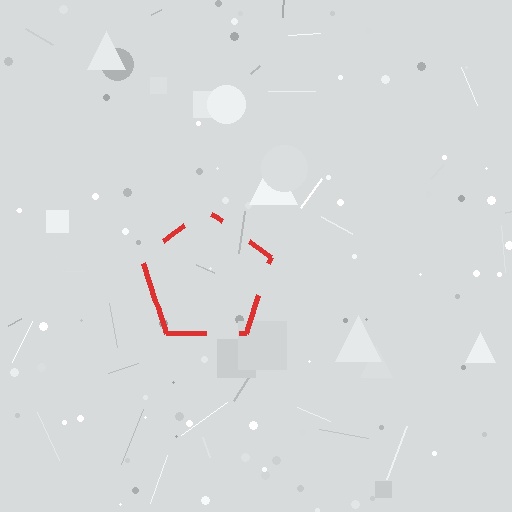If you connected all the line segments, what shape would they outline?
They would outline a pentagon.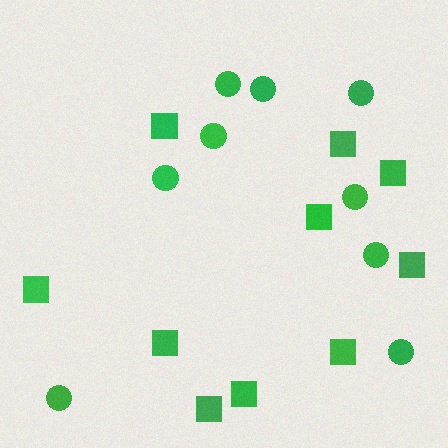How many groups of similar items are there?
There are 2 groups: one group of circles (9) and one group of squares (10).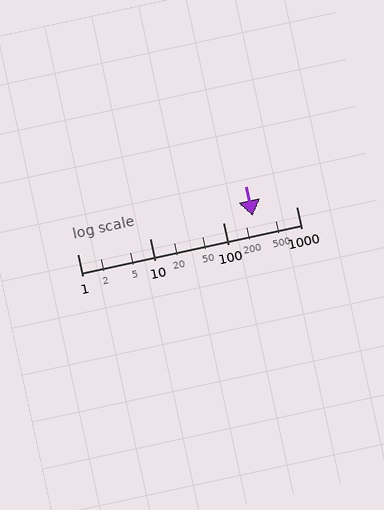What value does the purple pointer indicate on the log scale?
The pointer indicates approximately 250.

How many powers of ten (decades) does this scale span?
The scale spans 3 decades, from 1 to 1000.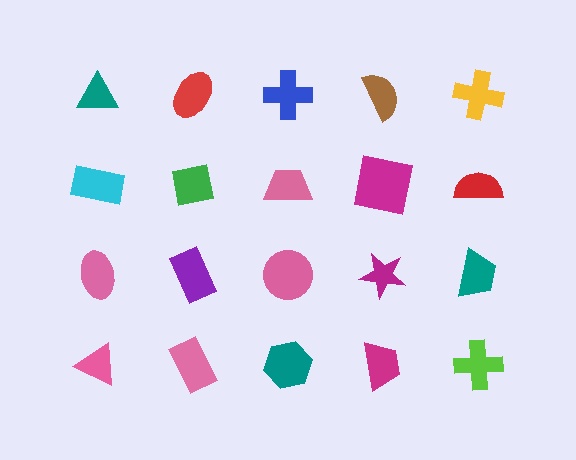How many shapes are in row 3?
5 shapes.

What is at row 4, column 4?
A magenta trapezoid.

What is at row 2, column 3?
A pink trapezoid.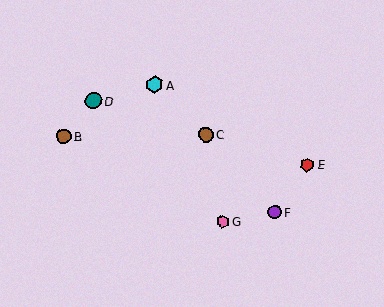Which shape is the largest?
The cyan hexagon (labeled A) is the largest.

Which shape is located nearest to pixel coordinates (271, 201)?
The purple circle (labeled F) at (275, 212) is nearest to that location.